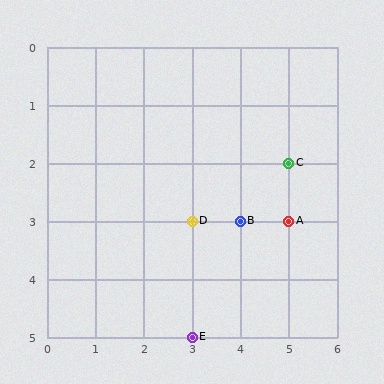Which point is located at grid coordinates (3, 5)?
Point E is at (3, 5).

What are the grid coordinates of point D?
Point D is at grid coordinates (3, 3).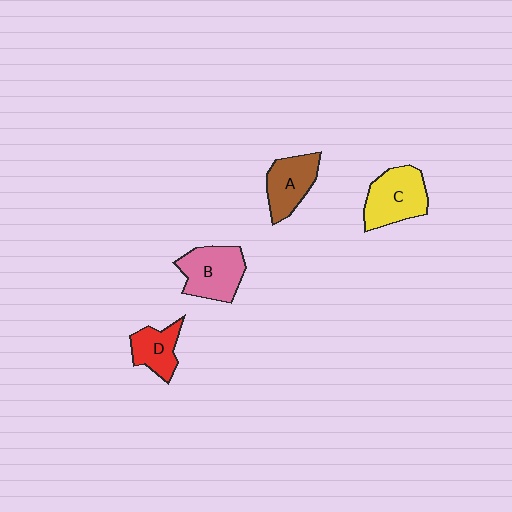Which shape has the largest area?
Shape C (yellow).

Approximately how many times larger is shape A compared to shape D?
Approximately 1.2 times.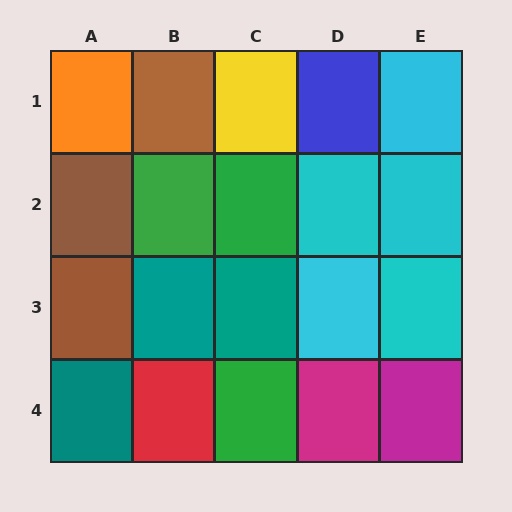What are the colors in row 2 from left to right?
Brown, green, green, cyan, cyan.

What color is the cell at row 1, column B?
Brown.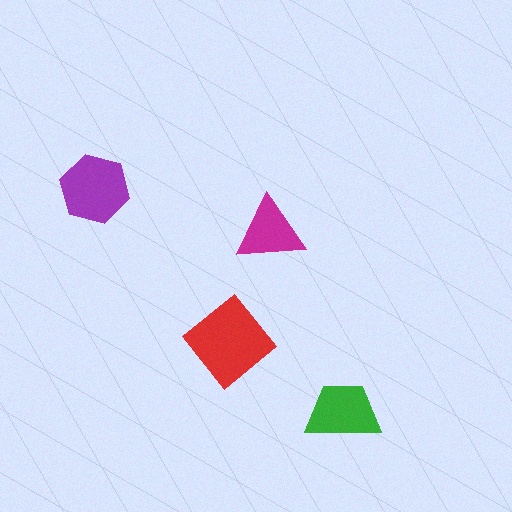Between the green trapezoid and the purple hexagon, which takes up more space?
The purple hexagon.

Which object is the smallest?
The magenta triangle.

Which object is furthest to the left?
The purple hexagon is leftmost.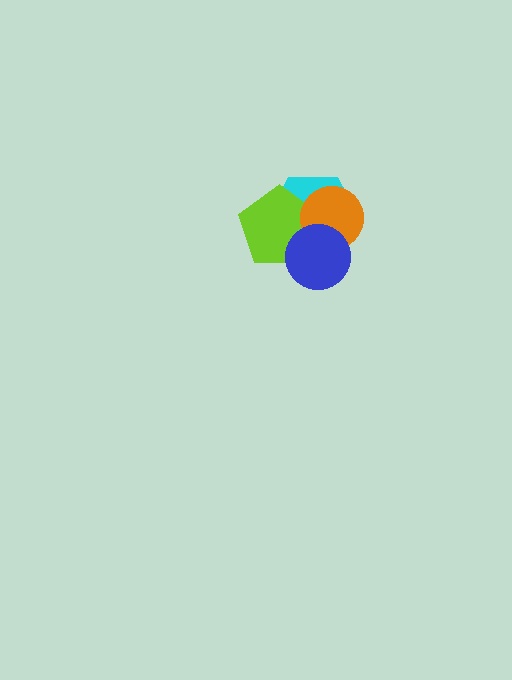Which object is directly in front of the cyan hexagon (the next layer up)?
The lime pentagon is directly in front of the cyan hexagon.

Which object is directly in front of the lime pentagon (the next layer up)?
The orange circle is directly in front of the lime pentagon.